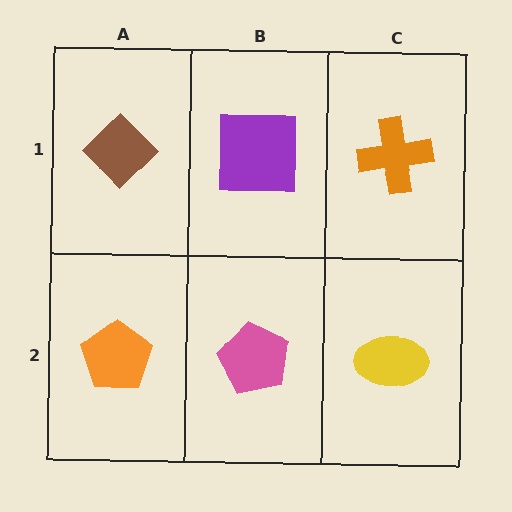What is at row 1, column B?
A purple square.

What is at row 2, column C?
A yellow ellipse.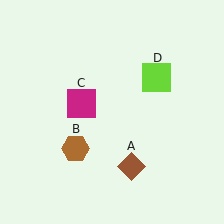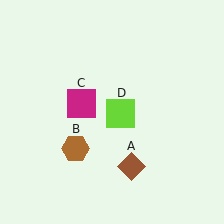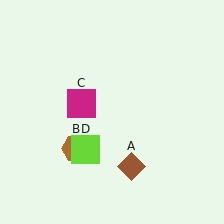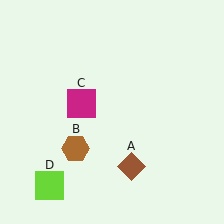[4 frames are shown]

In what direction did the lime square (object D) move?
The lime square (object D) moved down and to the left.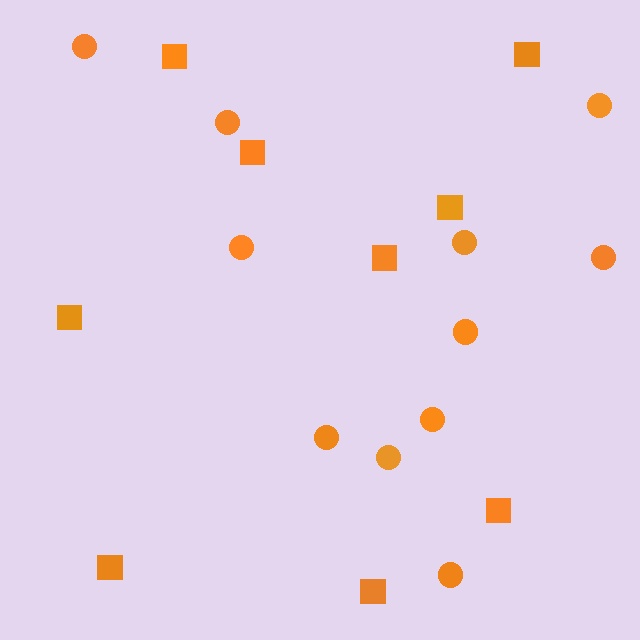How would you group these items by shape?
There are 2 groups: one group of circles (11) and one group of squares (9).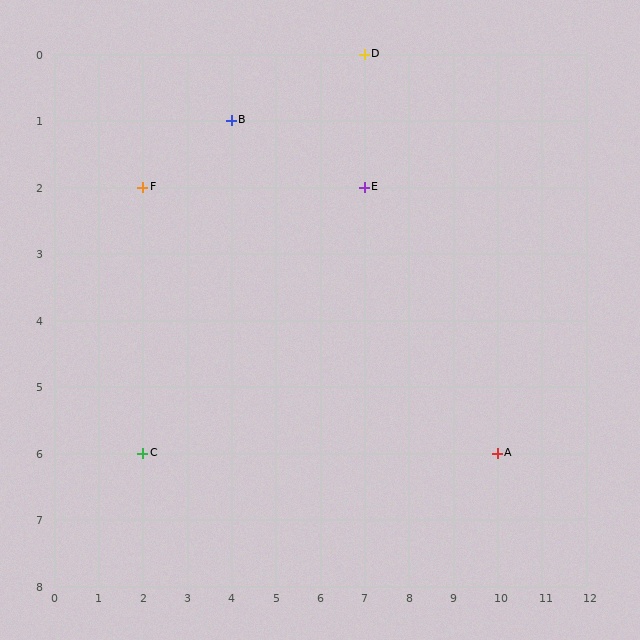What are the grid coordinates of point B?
Point B is at grid coordinates (4, 1).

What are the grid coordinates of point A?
Point A is at grid coordinates (10, 6).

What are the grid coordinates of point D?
Point D is at grid coordinates (7, 0).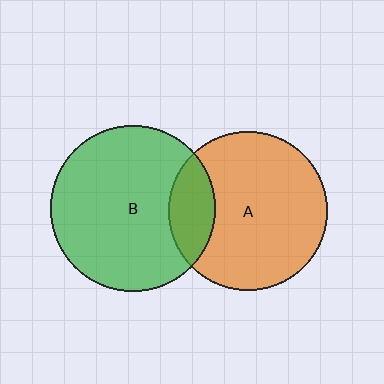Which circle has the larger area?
Circle B (green).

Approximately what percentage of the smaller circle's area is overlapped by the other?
Approximately 20%.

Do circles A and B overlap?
Yes.